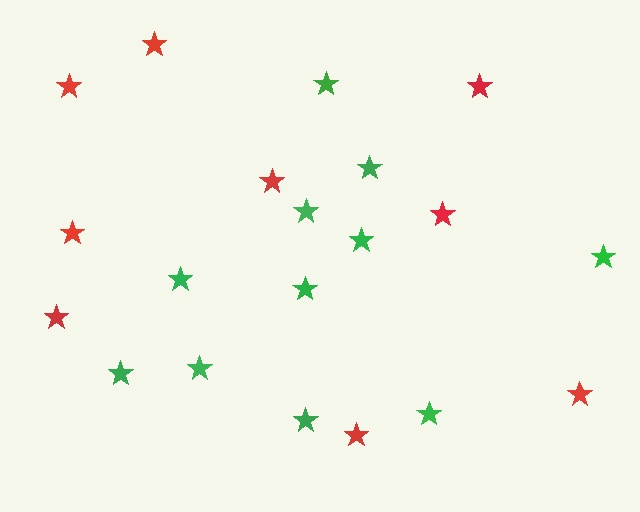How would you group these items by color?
There are 2 groups: one group of green stars (11) and one group of red stars (9).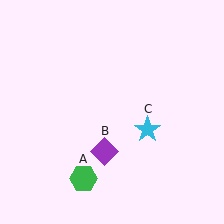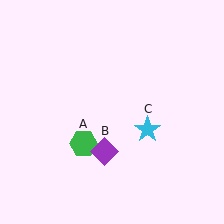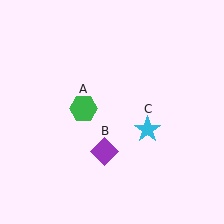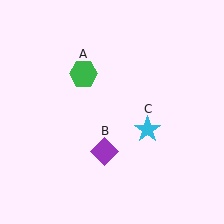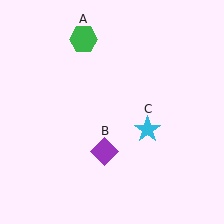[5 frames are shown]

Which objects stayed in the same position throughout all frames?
Purple diamond (object B) and cyan star (object C) remained stationary.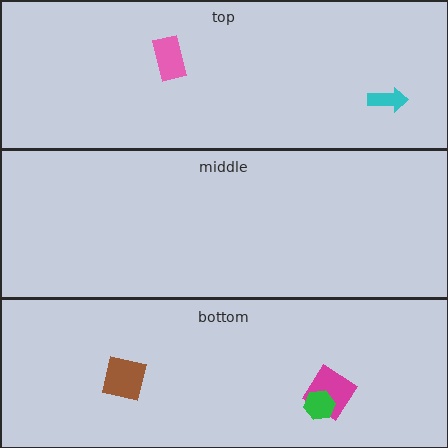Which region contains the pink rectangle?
The top region.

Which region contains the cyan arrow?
The top region.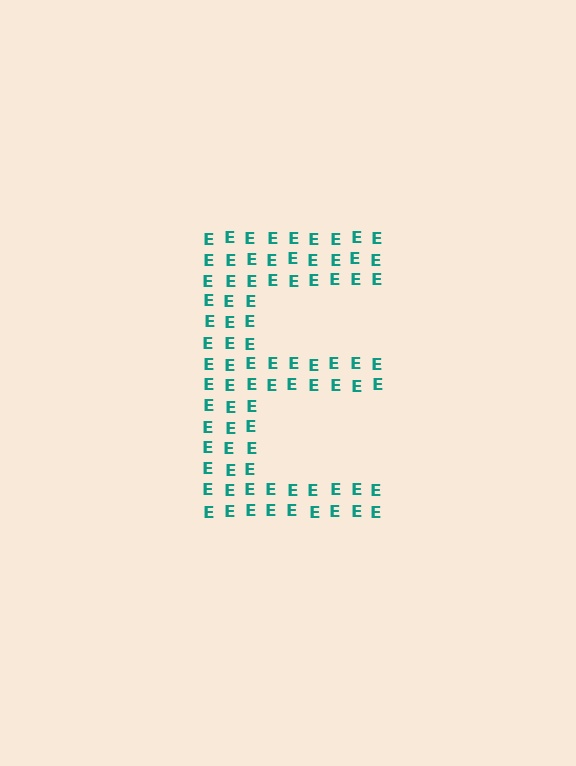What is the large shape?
The large shape is the letter E.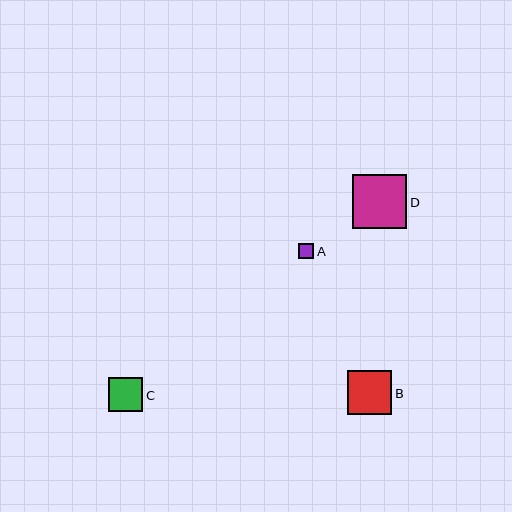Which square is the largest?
Square D is the largest with a size of approximately 54 pixels.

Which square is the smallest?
Square A is the smallest with a size of approximately 15 pixels.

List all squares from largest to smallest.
From largest to smallest: D, B, C, A.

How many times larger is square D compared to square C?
Square D is approximately 1.6 times the size of square C.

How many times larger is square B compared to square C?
Square B is approximately 1.3 times the size of square C.